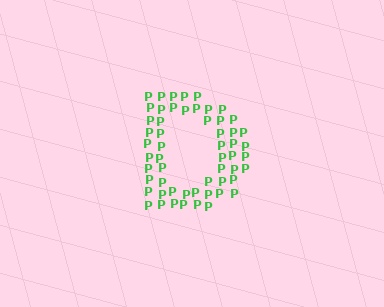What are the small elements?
The small elements are letter P's.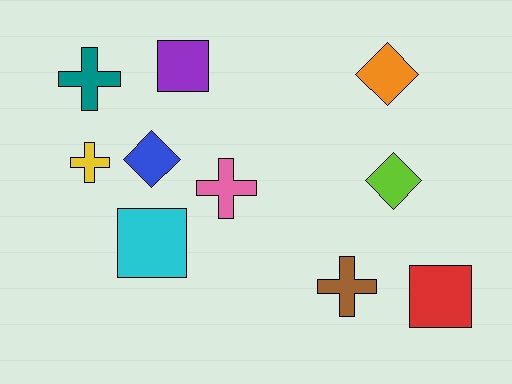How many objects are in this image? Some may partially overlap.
There are 10 objects.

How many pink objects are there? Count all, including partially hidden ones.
There is 1 pink object.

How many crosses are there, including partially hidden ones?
There are 4 crosses.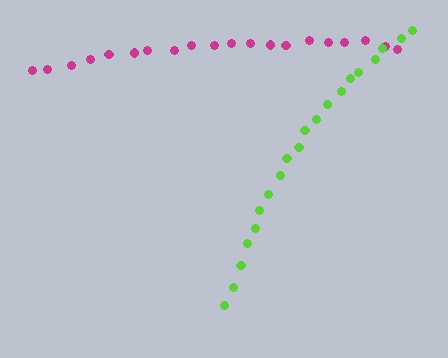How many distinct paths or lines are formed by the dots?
There are 2 distinct paths.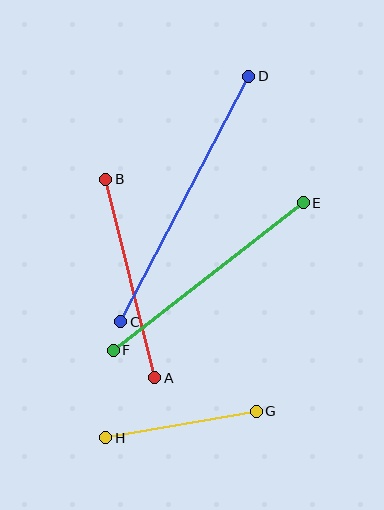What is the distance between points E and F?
The distance is approximately 241 pixels.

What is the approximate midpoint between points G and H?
The midpoint is at approximately (181, 424) pixels.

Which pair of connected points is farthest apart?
Points C and D are farthest apart.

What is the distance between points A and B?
The distance is approximately 204 pixels.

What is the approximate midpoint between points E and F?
The midpoint is at approximately (208, 276) pixels.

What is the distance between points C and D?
The distance is approximately 277 pixels.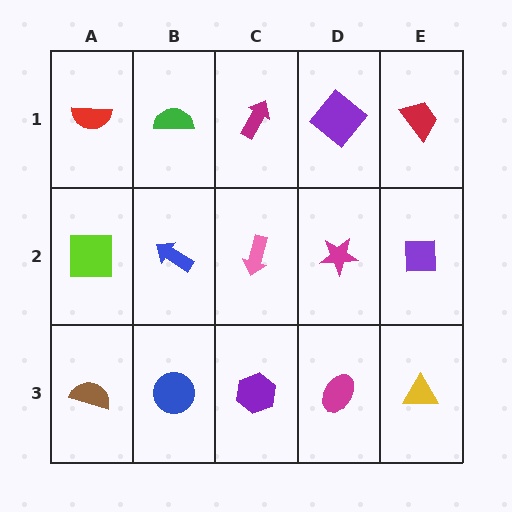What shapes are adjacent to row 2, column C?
A magenta arrow (row 1, column C), a purple hexagon (row 3, column C), a blue arrow (row 2, column B), a magenta star (row 2, column D).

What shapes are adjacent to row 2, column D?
A purple diamond (row 1, column D), a magenta ellipse (row 3, column D), a pink arrow (row 2, column C), a purple square (row 2, column E).